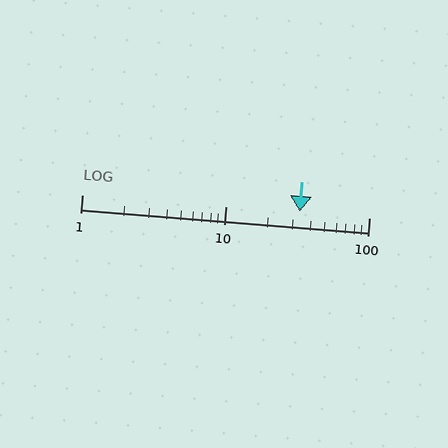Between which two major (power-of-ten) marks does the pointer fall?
The pointer is between 10 and 100.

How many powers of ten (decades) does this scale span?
The scale spans 2 decades, from 1 to 100.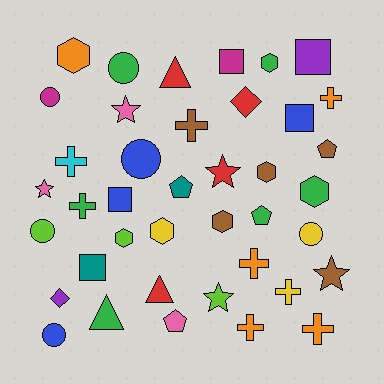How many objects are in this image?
There are 40 objects.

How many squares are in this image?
There are 5 squares.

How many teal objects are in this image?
There are 2 teal objects.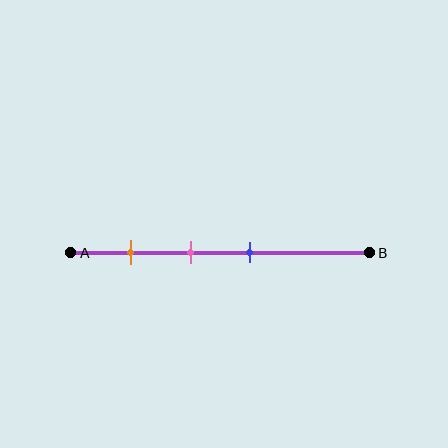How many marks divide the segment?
There are 3 marks dividing the segment.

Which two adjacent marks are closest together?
The pink and blue marks are the closest adjacent pair.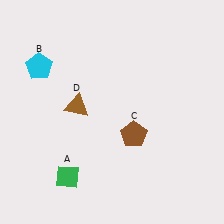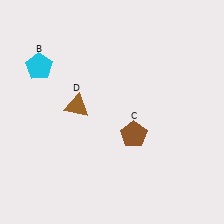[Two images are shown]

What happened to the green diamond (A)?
The green diamond (A) was removed in Image 2. It was in the bottom-left area of Image 1.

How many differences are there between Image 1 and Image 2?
There is 1 difference between the two images.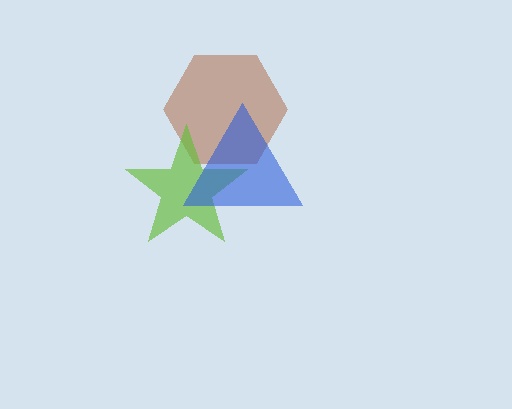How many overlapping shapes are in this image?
There are 3 overlapping shapes in the image.